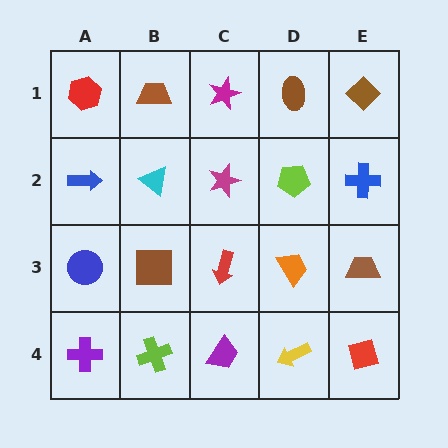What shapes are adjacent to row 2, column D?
A brown ellipse (row 1, column D), an orange trapezoid (row 3, column D), a magenta star (row 2, column C), a blue cross (row 2, column E).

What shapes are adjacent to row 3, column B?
A cyan triangle (row 2, column B), a lime cross (row 4, column B), a blue circle (row 3, column A), a red arrow (row 3, column C).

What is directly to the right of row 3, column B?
A red arrow.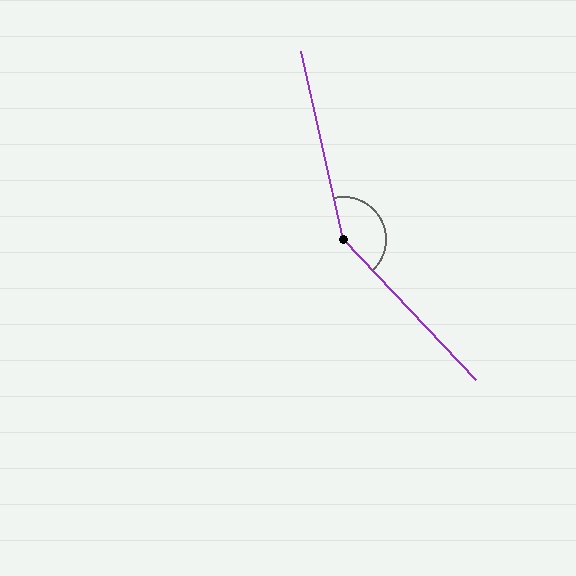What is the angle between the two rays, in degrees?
Approximately 149 degrees.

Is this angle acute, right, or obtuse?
It is obtuse.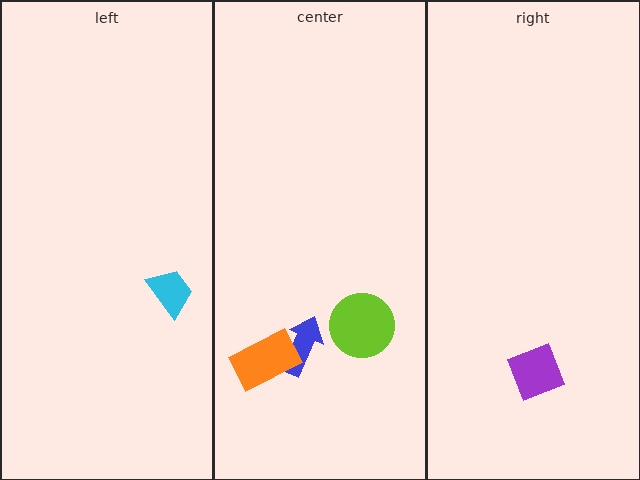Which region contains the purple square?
The right region.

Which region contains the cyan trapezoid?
The left region.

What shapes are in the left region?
The cyan trapezoid.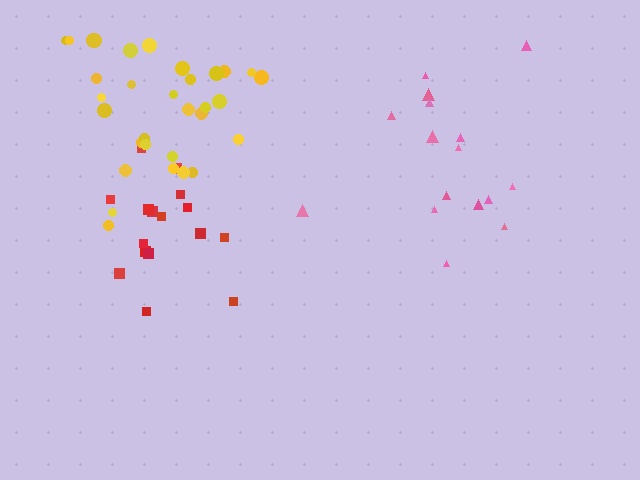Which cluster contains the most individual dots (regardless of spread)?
Yellow (32).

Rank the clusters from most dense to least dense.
yellow, red, pink.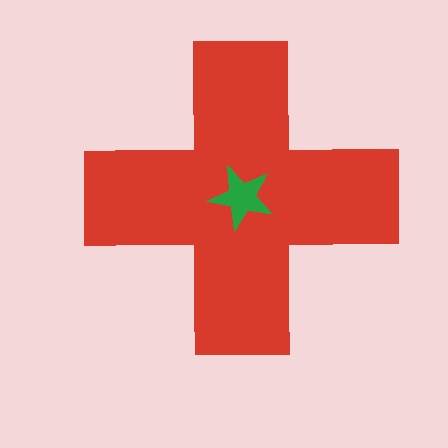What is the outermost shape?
The red cross.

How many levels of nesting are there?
2.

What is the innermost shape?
The green star.